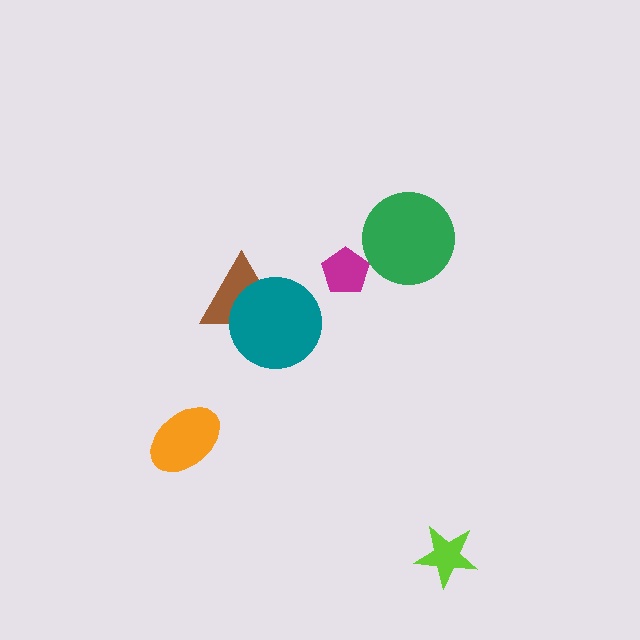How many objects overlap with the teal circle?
1 object overlaps with the teal circle.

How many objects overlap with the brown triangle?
1 object overlaps with the brown triangle.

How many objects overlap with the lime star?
0 objects overlap with the lime star.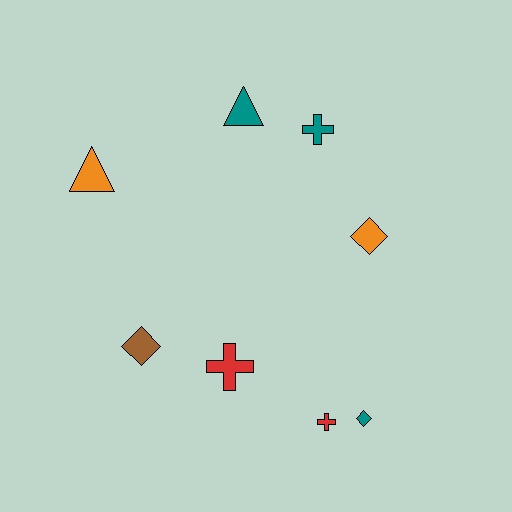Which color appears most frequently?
Teal, with 3 objects.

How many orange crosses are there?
There are no orange crosses.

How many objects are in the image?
There are 8 objects.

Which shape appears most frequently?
Cross, with 3 objects.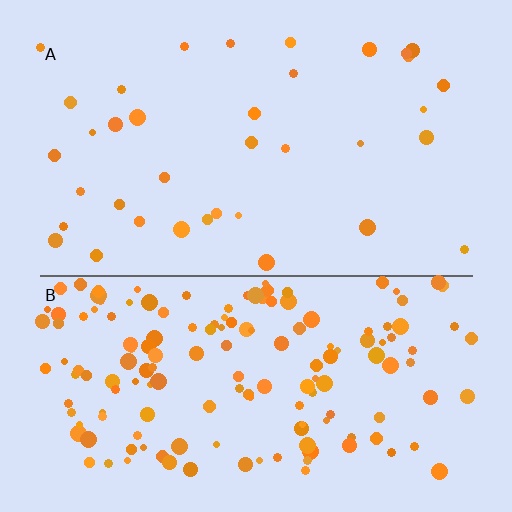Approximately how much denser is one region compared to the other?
Approximately 4.2× — region B over region A.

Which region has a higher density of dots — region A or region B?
B (the bottom).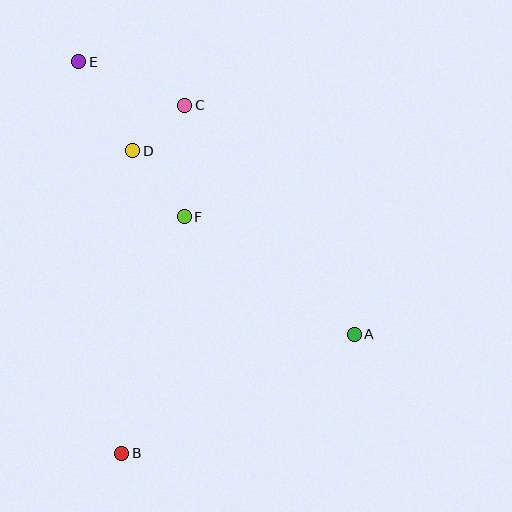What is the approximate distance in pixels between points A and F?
The distance between A and F is approximately 207 pixels.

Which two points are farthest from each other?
Points B and E are farthest from each other.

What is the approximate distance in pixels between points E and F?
The distance between E and F is approximately 187 pixels.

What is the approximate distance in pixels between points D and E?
The distance between D and E is approximately 105 pixels.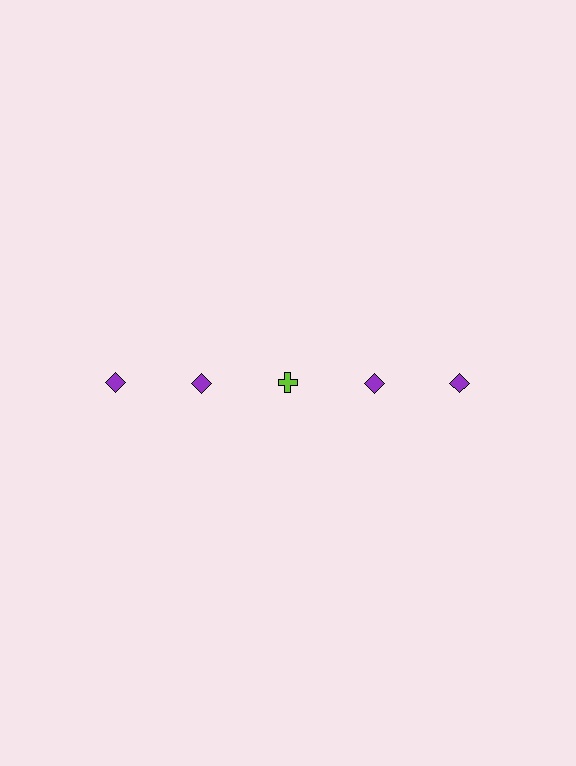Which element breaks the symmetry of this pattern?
The lime cross in the top row, center column breaks the symmetry. All other shapes are purple diamonds.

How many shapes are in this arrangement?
There are 5 shapes arranged in a grid pattern.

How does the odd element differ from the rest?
It differs in both color (lime instead of purple) and shape (cross instead of diamond).